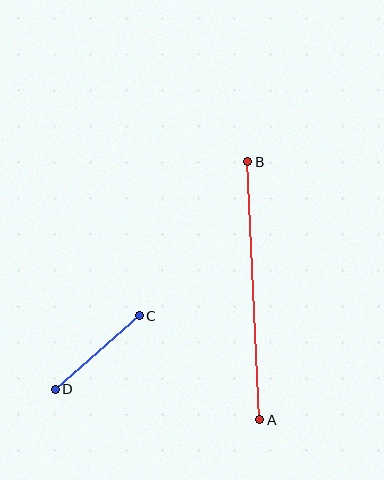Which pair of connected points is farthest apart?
Points A and B are farthest apart.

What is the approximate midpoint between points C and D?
The midpoint is at approximately (97, 353) pixels.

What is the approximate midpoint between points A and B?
The midpoint is at approximately (254, 291) pixels.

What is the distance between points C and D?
The distance is approximately 112 pixels.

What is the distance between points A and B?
The distance is approximately 258 pixels.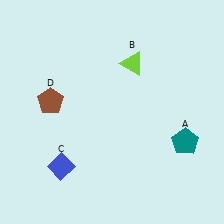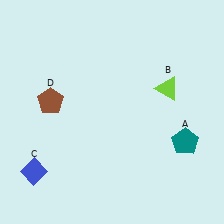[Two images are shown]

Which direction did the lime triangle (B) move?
The lime triangle (B) moved right.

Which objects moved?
The objects that moved are: the lime triangle (B), the blue diamond (C).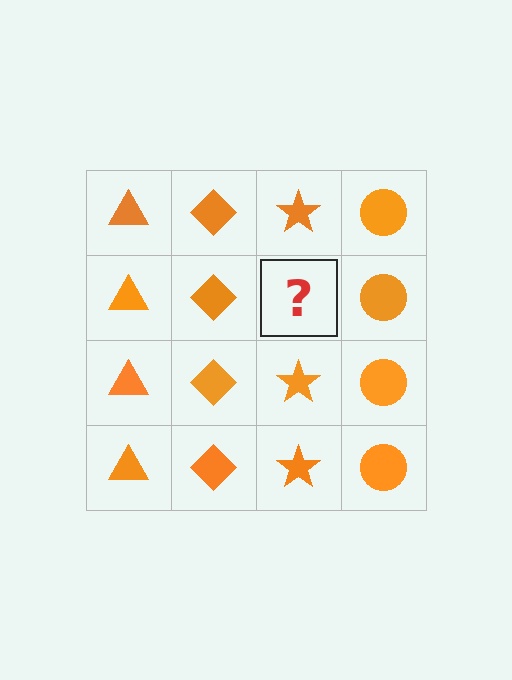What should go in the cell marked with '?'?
The missing cell should contain an orange star.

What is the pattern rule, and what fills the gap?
The rule is that each column has a consistent shape. The gap should be filled with an orange star.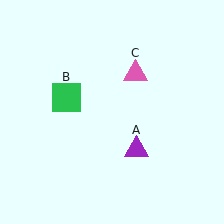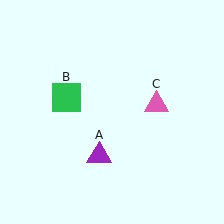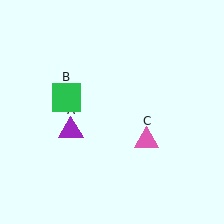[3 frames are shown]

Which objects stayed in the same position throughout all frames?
Green square (object B) remained stationary.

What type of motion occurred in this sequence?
The purple triangle (object A), pink triangle (object C) rotated clockwise around the center of the scene.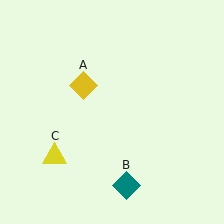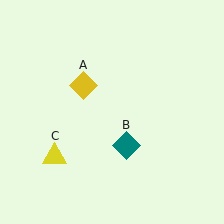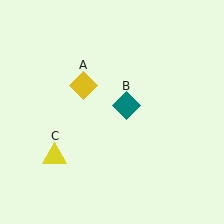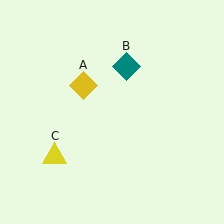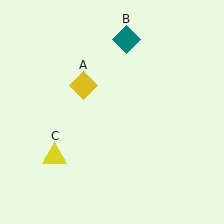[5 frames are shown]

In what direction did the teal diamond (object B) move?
The teal diamond (object B) moved up.